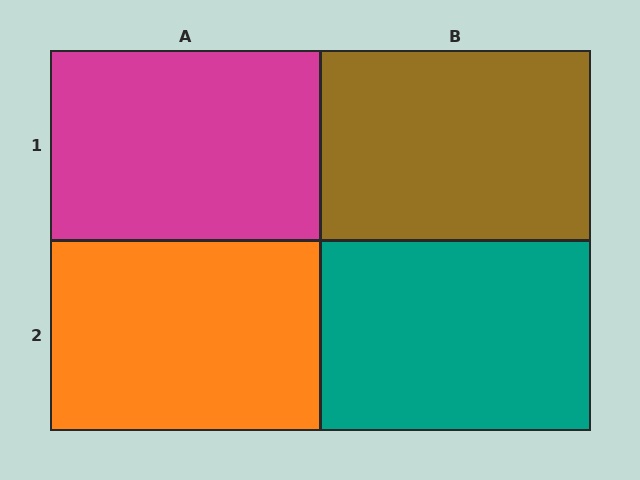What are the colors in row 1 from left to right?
Magenta, brown.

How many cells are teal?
1 cell is teal.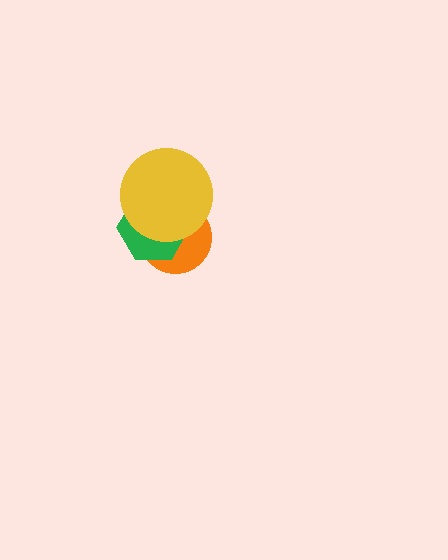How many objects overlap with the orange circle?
2 objects overlap with the orange circle.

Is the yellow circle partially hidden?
No, no other shape covers it.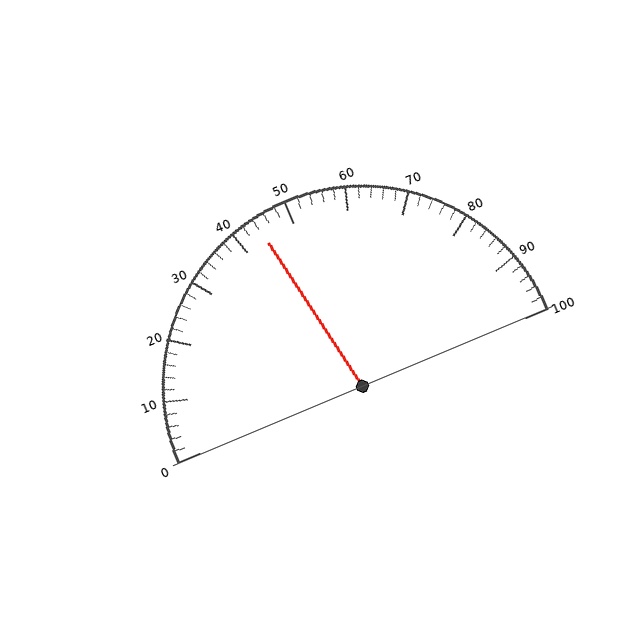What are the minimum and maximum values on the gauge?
The gauge ranges from 0 to 100.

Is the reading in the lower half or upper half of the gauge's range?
The reading is in the lower half of the range (0 to 100).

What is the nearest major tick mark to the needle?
The nearest major tick mark is 40.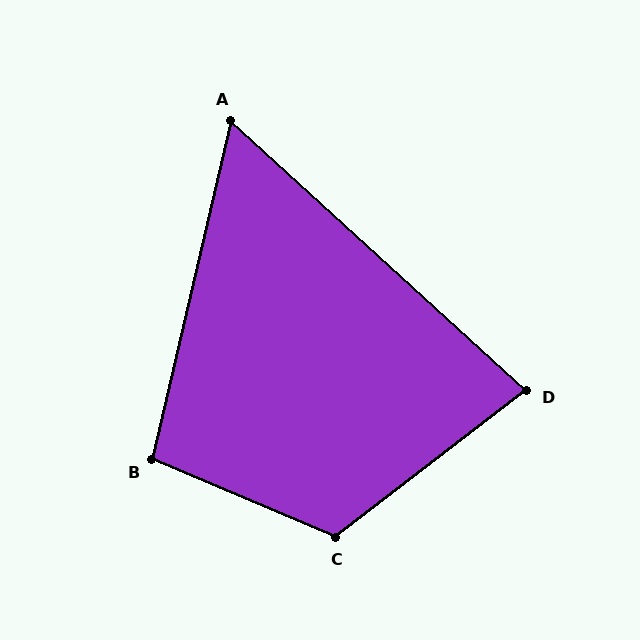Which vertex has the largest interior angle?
C, at approximately 119 degrees.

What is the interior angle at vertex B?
Approximately 100 degrees (obtuse).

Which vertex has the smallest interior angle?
A, at approximately 61 degrees.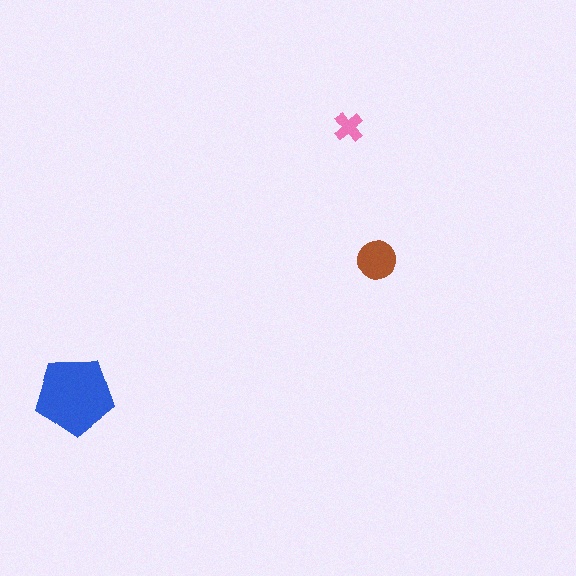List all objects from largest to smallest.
The blue pentagon, the brown circle, the pink cross.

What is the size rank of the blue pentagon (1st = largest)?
1st.